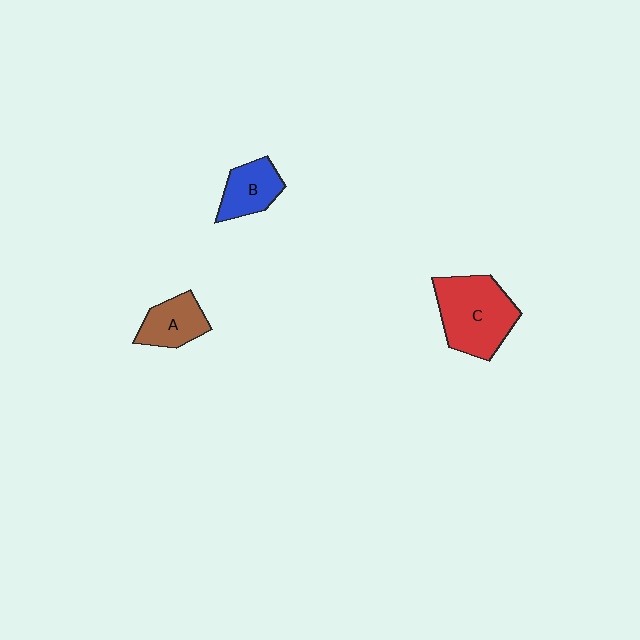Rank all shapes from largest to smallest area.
From largest to smallest: C (red), A (brown), B (blue).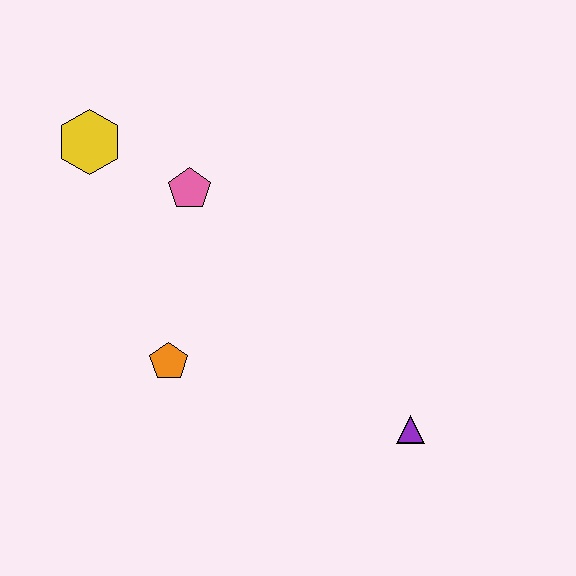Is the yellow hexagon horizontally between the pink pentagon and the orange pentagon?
No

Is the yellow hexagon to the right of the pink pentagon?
No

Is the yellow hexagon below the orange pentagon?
No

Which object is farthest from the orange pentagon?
The purple triangle is farthest from the orange pentagon.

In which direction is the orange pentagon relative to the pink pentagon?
The orange pentagon is below the pink pentagon.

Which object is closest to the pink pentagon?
The yellow hexagon is closest to the pink pentagon.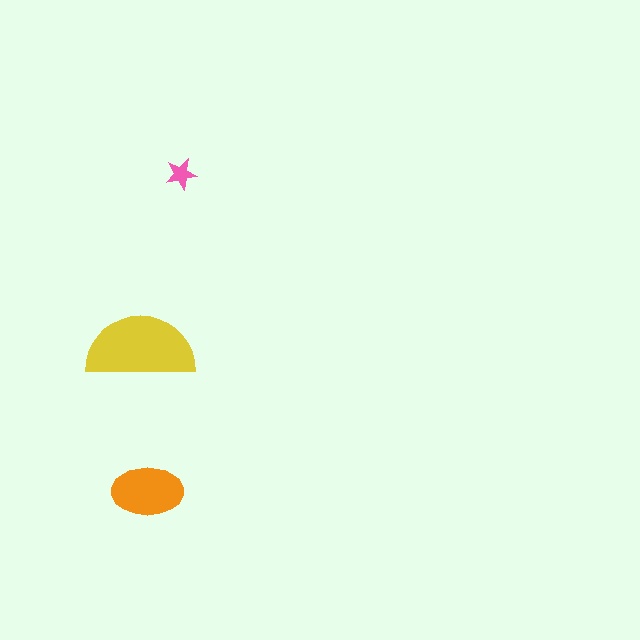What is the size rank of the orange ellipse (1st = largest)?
2nd.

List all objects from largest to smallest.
The yellow semicircle, the orange ellipse, the pink star.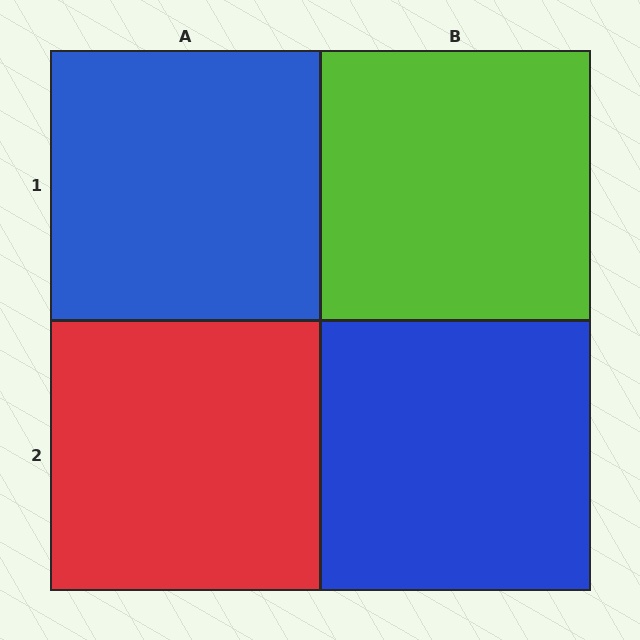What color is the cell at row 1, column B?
Lime.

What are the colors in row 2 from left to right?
Red, blue.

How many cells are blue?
2 cells are blue.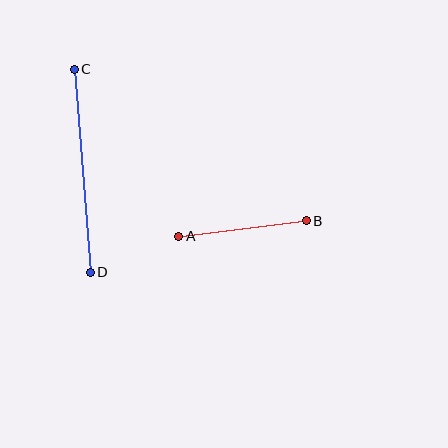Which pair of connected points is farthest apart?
Points C and D are farthest apart.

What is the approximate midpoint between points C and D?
The midpoint is at approximately (82, 171) pixels.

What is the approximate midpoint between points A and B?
The midpoint is at approximately (242, 229) pixels.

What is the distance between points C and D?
The distance is approximately 203 pixels.